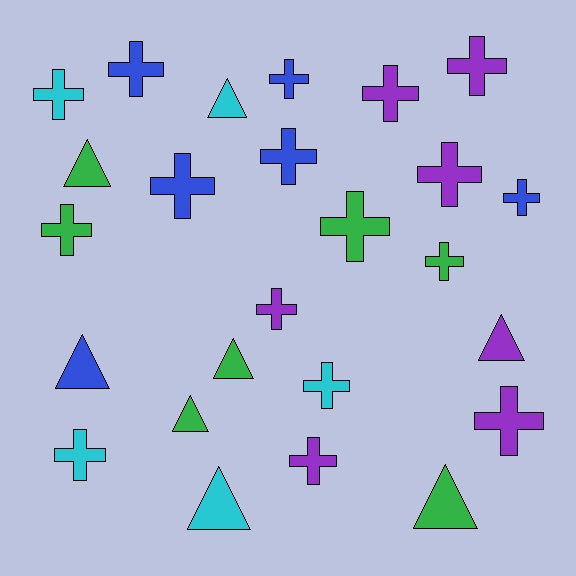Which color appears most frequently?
Purple, with 7 objects.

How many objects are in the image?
There are 25 objects.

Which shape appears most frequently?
Cross, with 17 objects.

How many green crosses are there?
There are 3 green crosses.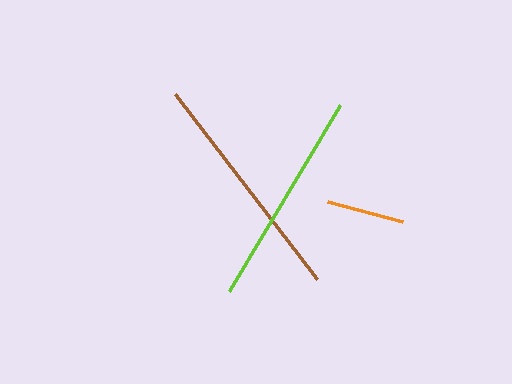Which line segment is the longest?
The brown line is the longest at approximately 233 pixels.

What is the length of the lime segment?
The lime segment is approximately 217 pixels long.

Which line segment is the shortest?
The orange line is the shortest at approximately 78 pixels.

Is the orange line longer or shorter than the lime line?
The lime line is longer than the orange line.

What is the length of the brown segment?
The brown segment is approximately 233 pixels long.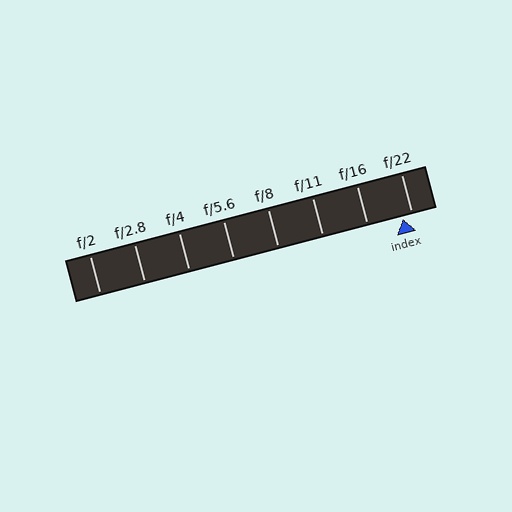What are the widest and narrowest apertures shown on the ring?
The widest aperture shown is f/2 and the narrowest is f/22.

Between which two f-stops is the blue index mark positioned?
The index mark is between f/16 and f/22.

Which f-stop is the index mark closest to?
The index mark is closest to f/22.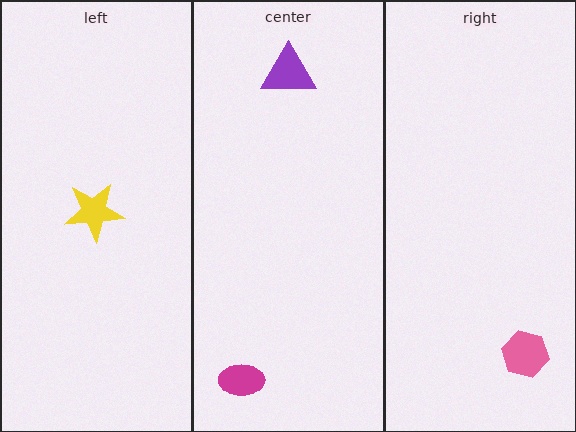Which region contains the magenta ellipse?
The center region.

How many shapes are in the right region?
1.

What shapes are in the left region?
The yellow star.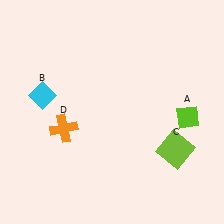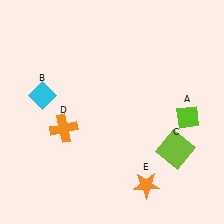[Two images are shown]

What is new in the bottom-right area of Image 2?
An orange star (E) was added in the bottom-right area of Image 2.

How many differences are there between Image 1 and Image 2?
There is 1 difference between the two images.